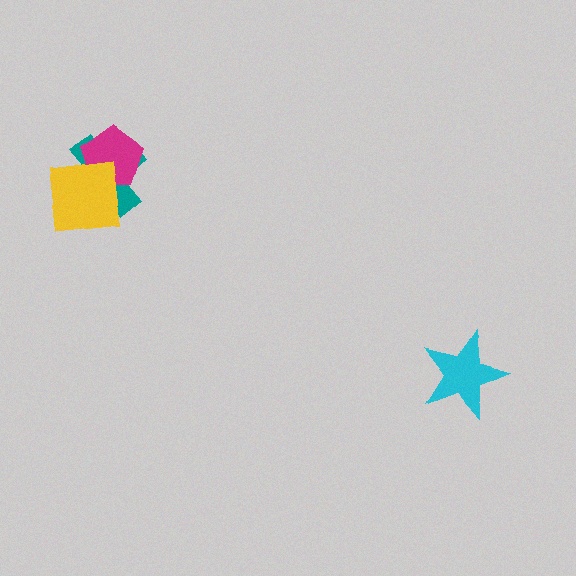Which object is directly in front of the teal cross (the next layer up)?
The magenta pentagon is directly in front of the teal cross.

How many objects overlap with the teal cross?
2 objects overlap with the teal cross.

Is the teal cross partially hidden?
Yes, it is partially covered by another shape.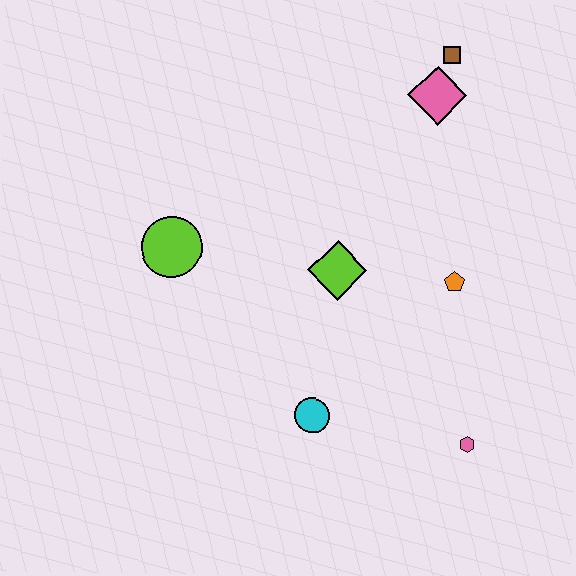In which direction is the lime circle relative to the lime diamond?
The lime circle is to the left of the lime diamond.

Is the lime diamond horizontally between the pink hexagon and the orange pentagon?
No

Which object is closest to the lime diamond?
The orange pentagon is closest to the lime diamond.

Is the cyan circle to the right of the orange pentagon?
No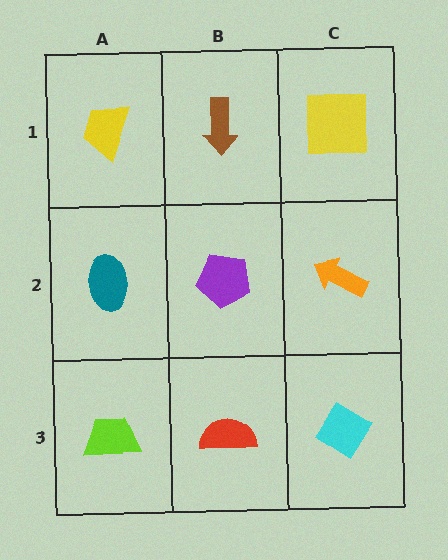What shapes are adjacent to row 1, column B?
A purple pentagon (row 2, column B), a yellow trapezoid (row 1, column A), a yellow square (row 1, column C).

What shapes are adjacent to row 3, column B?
A purple pentagon (row 2, column B), a lime trapezoid (row 3, column A), a cyan diamond (row 3, column C).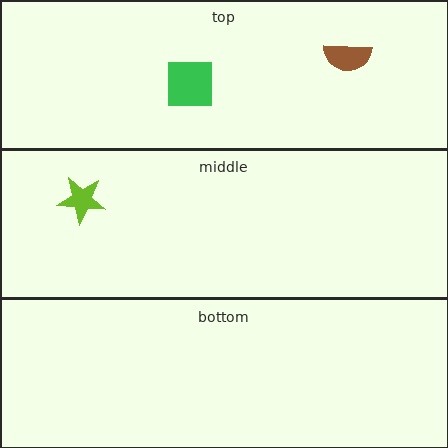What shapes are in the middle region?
The lime star.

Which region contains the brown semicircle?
The top region.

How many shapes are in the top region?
2.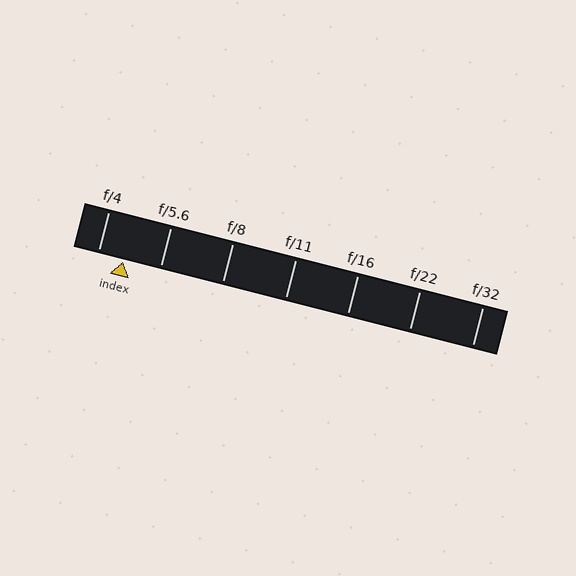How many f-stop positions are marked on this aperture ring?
There are 7 f-stop positions marked.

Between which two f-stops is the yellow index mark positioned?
The index mark is between f/4 and f/5.6.